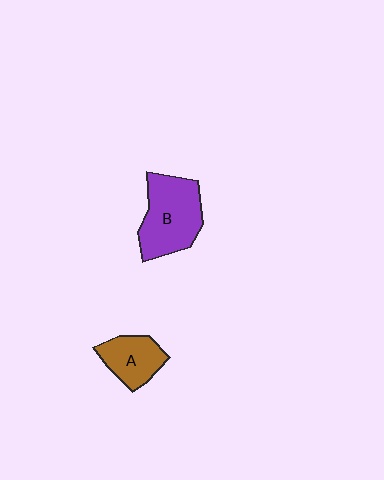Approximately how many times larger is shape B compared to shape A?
Approximately 1.7 times.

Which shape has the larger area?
Shape B (purple).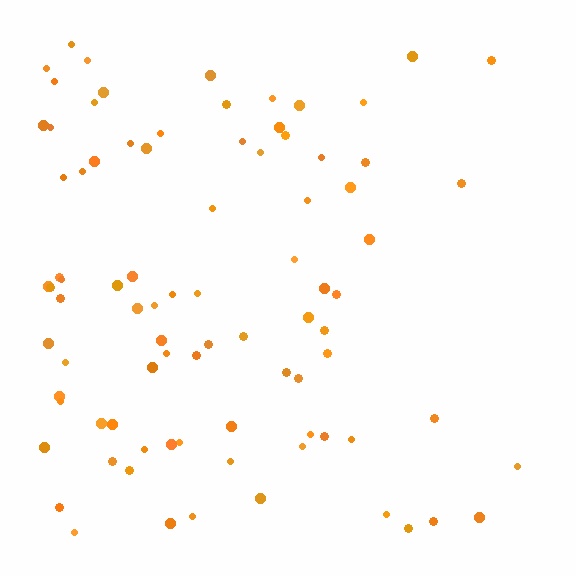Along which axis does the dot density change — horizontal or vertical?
Horizontal.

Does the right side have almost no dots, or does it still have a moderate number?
Still a moderate number, just noticeably fewer than the left.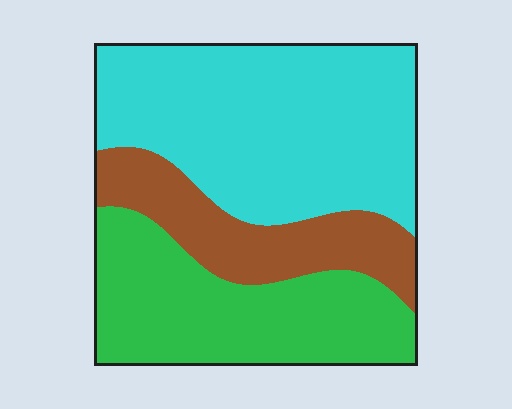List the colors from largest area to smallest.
From largest to smallest: cyan, green, brown.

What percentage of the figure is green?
Green takes up about one third (1/3) of the figure.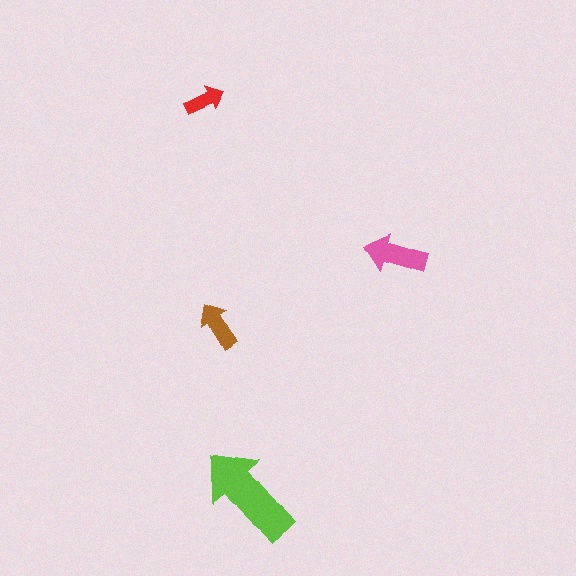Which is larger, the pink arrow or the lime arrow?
The lime one.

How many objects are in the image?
There are 4 objects in the image.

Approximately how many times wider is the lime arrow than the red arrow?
About 2.5 times wider.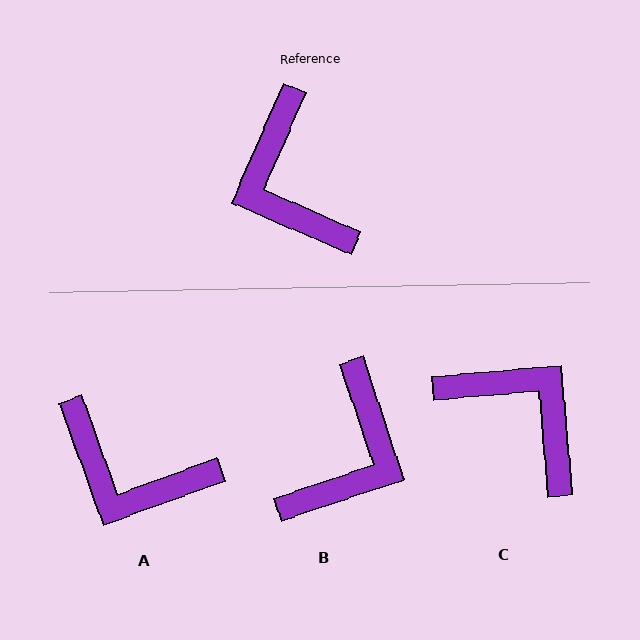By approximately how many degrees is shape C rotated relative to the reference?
Approximately 152 degrees clockwise.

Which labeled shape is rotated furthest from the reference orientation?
C, about 152 degrees away.